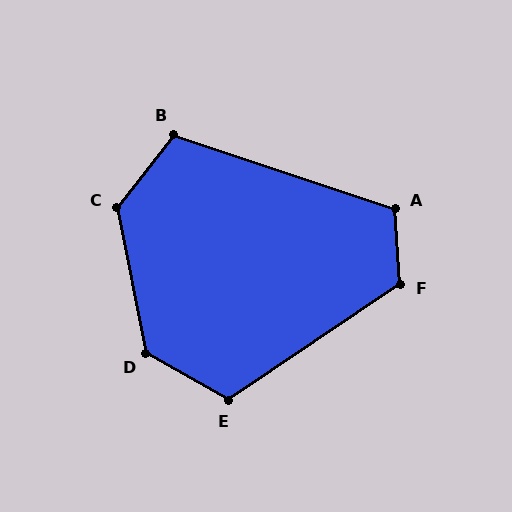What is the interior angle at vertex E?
Approximately 116 degrees (obtuse).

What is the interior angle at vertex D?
Approximately 131 degrees (obtuse).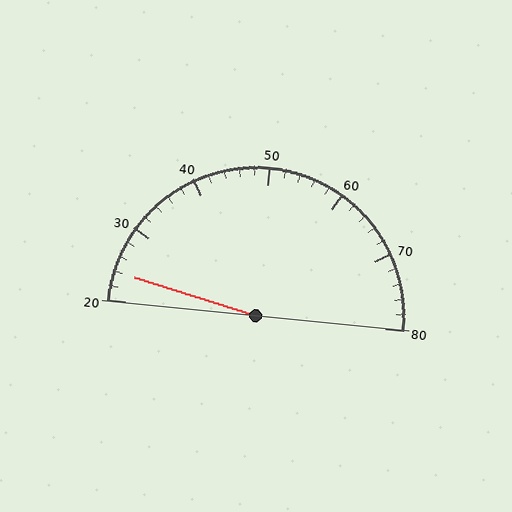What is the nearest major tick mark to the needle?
The nearest major tick mark is 20.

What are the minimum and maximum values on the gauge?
The gauge ranges from 20 to 80.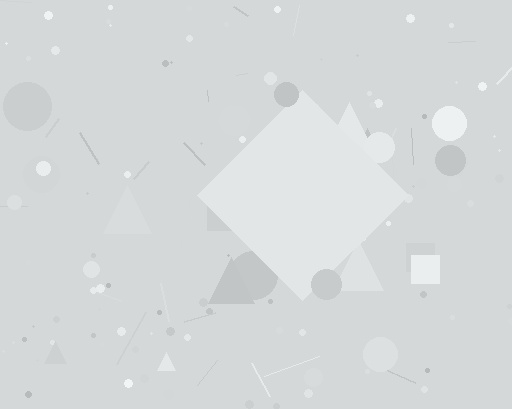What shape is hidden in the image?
A diamond is hidden in the image.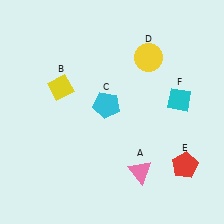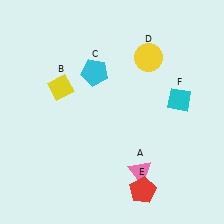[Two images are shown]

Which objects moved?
The objects that moved are: the cyan pentagon (C), the red pentagon (E).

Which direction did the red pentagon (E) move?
The red pentagon (E) moved left.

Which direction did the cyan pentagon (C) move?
The cyan pentagon (C) moved up.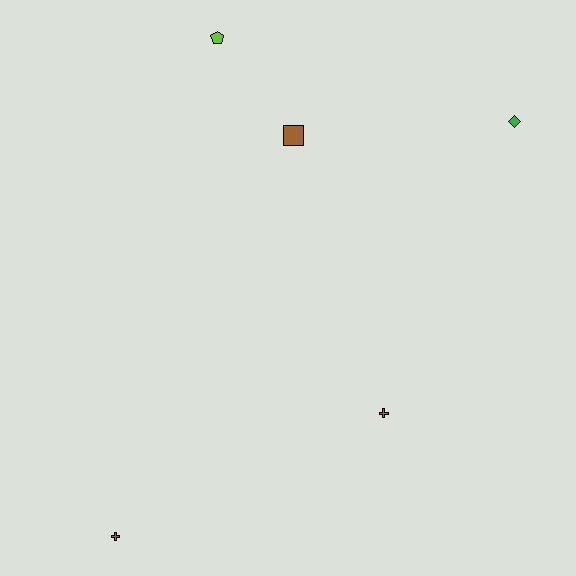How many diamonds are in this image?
There is 1 diamond.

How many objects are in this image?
There are 5 objects.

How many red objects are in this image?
There are no red objects.